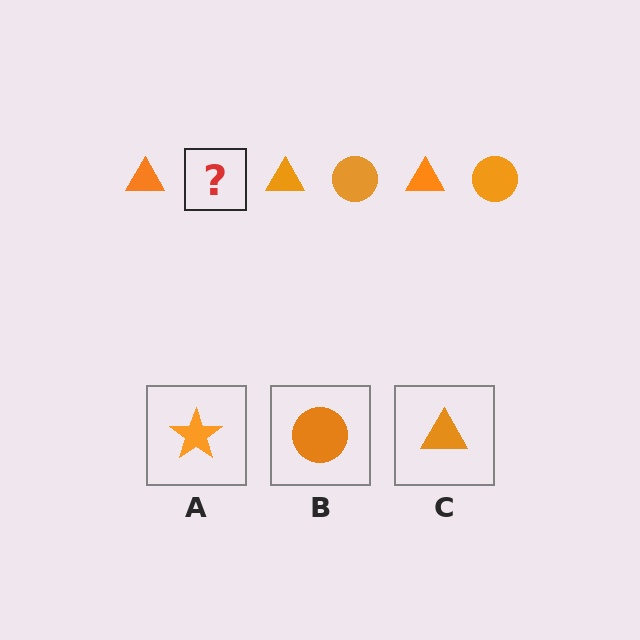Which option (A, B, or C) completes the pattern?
B.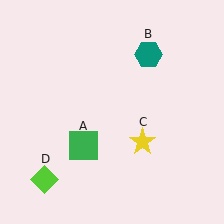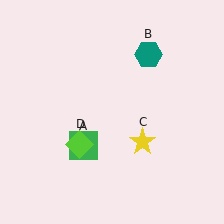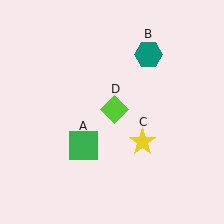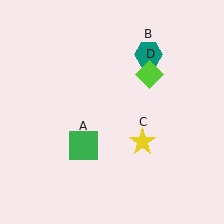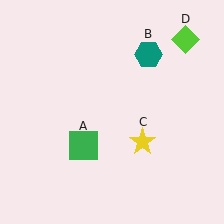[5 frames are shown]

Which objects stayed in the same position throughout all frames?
Green square (object A) and teal hexagon (object B) and yellow star (object C) remained stationary.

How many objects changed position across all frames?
1 object changed position: lime diamond (object D).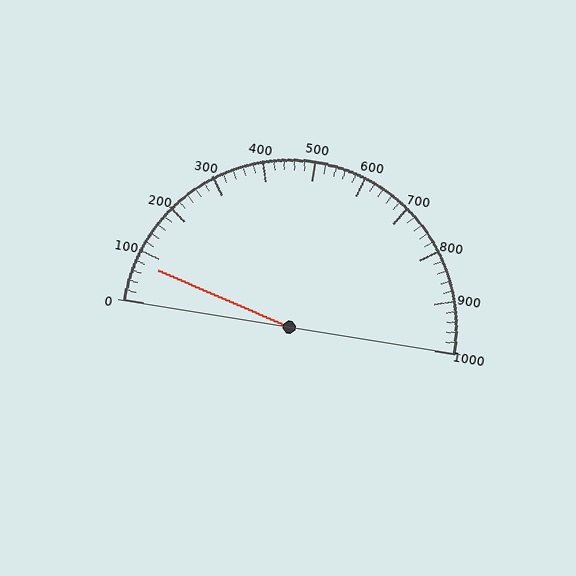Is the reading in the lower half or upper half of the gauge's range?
The reading is in the lower half of the range (0 to 1000).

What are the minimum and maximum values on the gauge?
The gauge ranges from 0 to 1000.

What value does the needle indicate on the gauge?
The needle indicates approximately 80.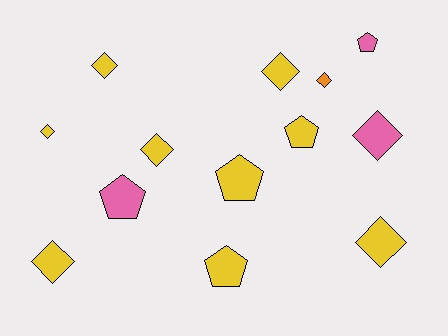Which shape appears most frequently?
Diamond, with 8 objects.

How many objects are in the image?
There are 13 objects.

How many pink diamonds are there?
There is 1 pink diamond.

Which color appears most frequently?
Yellow, with 9 objects.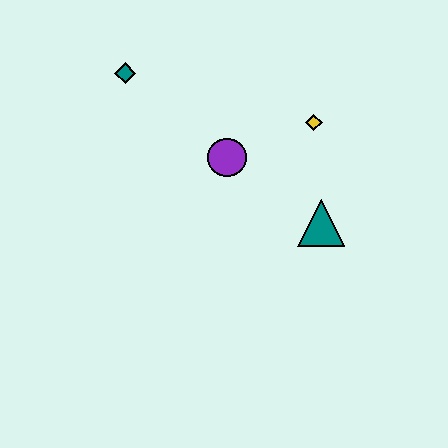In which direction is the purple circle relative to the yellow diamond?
The purple circle is to the left of the yellow diamond.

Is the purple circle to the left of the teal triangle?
Yes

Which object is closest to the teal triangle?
The yellow diamond is closest to the teal triangle.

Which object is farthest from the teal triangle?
The teal diamond is farthest from the teal triangle.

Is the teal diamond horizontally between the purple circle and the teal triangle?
No